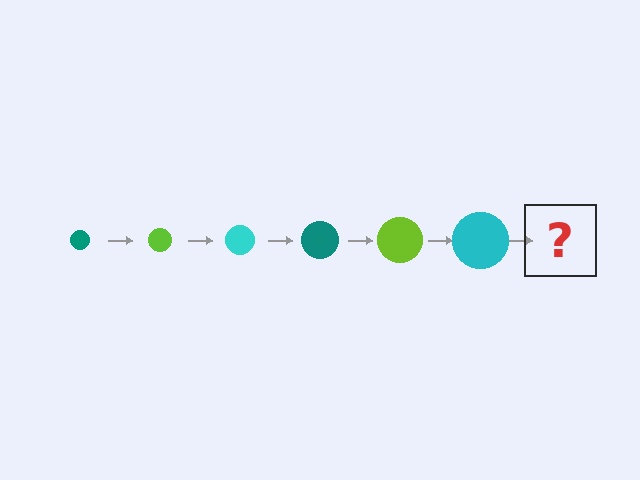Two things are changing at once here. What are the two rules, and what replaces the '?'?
The two rules are that the circle grows larger each step and the color cycles through teal, lime, and cyan. The '?' should be a teal circle, larger than the previous one.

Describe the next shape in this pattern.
It should be a teal circle, larger than the previous one.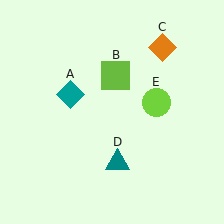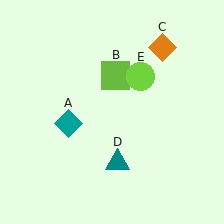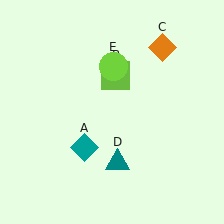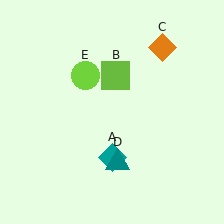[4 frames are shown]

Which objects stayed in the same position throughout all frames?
Lime square (object B) and orange diamond (object C) and teal triangle (object D) remained stationary.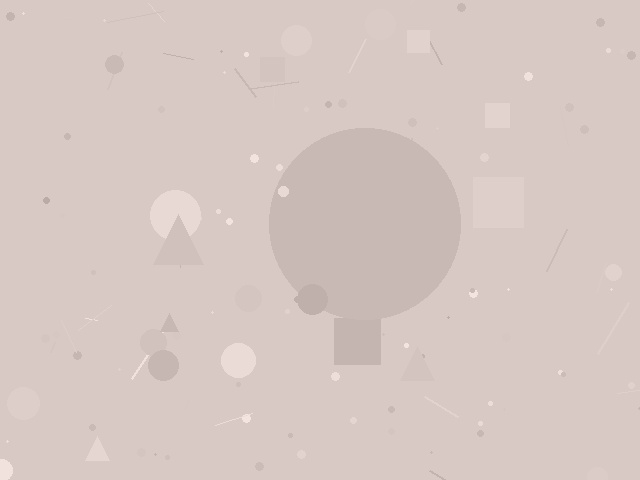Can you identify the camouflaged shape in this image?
The camouflaged shape is a circle.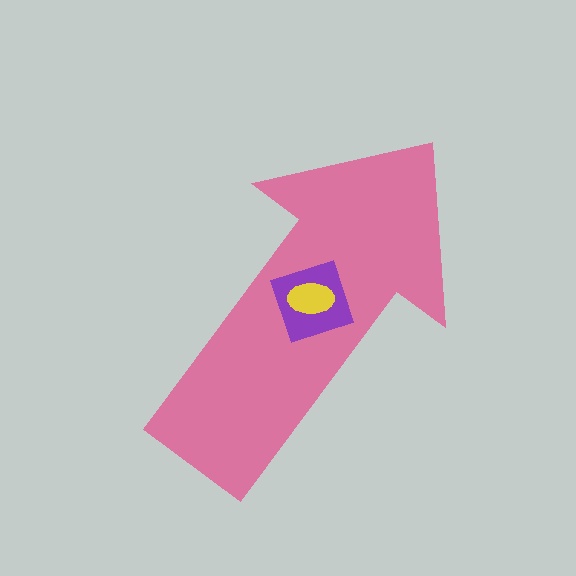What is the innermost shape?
The yellow ellipse.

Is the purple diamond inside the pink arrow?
Yes.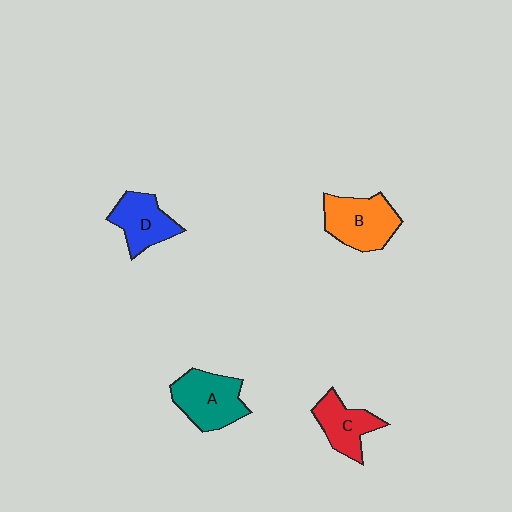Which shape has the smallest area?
Shape C (red).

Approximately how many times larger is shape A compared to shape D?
Approximately 1.2 times.